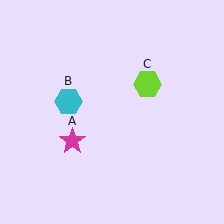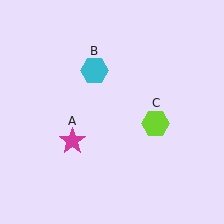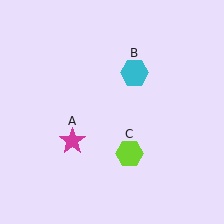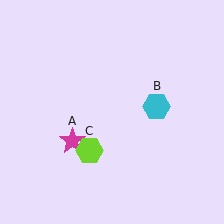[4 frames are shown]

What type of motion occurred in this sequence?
The cyan hexagon (object B), lime hexagon (object C) rotated clockwise around the center of the scene.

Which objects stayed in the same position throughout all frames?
Magenta star (object A) remained stationary.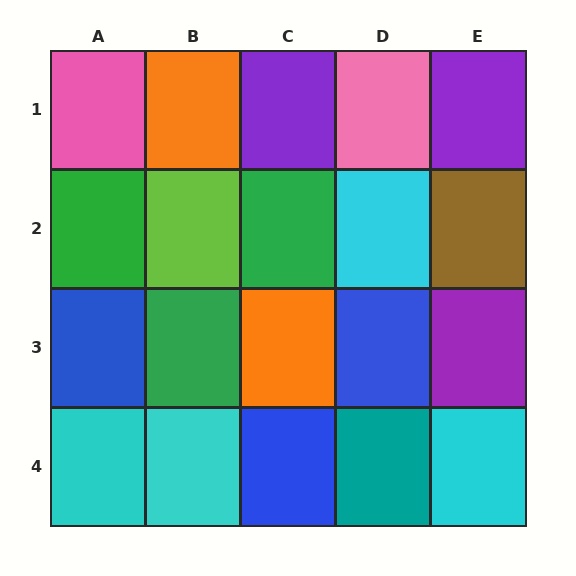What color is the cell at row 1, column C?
Purple.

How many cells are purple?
3 cells are purple.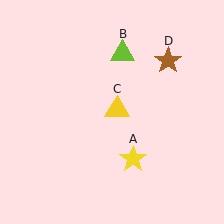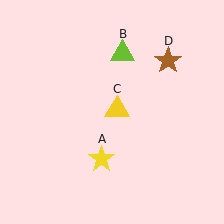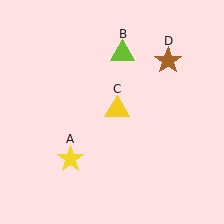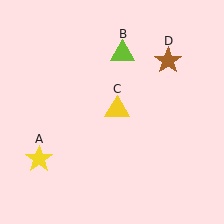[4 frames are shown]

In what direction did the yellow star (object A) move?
The yellow star (object A) moved left.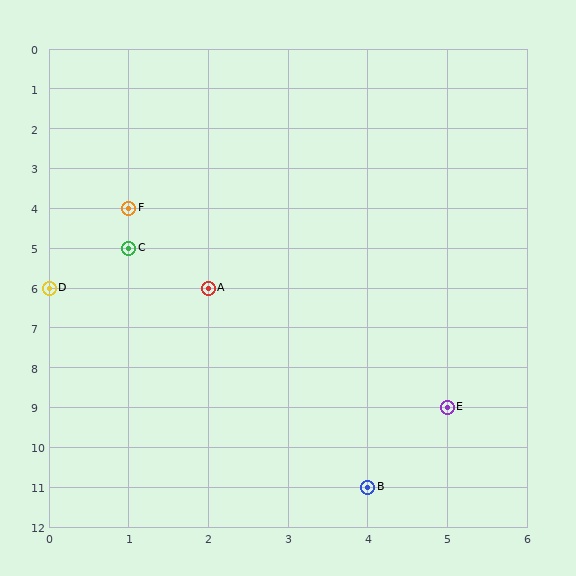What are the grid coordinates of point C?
Point C is at grid coordinates (1, 5).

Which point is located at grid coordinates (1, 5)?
Point C is at (1, 5).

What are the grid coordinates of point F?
Point F is at grid coordinates (1, 4).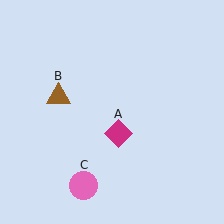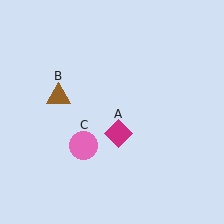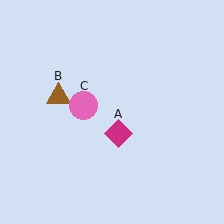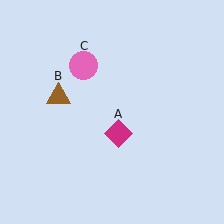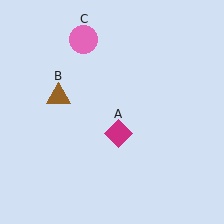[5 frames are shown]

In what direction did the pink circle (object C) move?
The pink circle (object C) moved up.